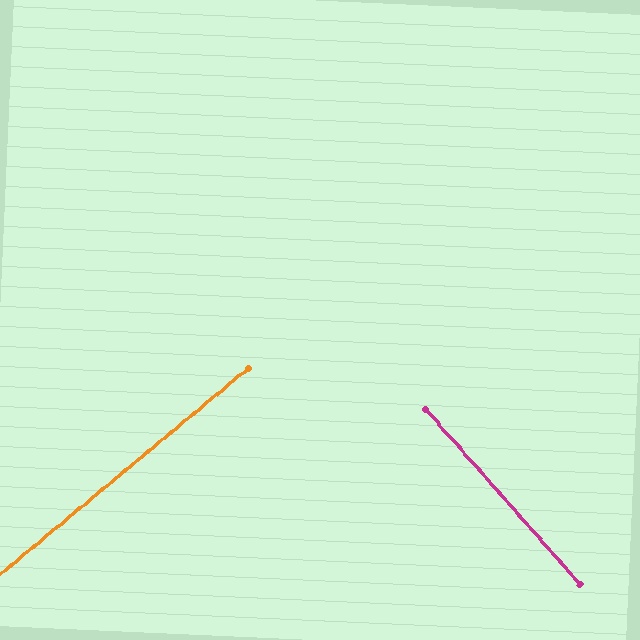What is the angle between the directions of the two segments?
Approximately 88 degrees.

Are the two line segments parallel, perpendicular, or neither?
Perpendicular — they meet at approximately 88°.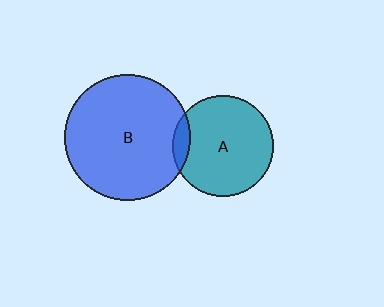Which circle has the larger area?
Circle B (blue).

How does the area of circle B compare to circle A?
Approximately 1.6 times.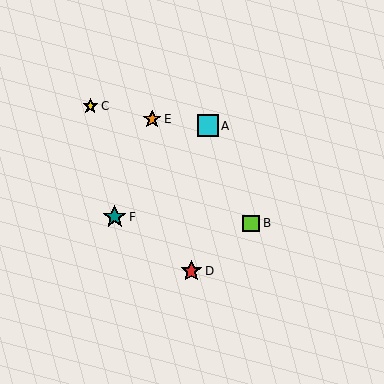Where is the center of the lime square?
The center of the lime square is at (251, 223).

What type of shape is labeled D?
Shape D is a red star.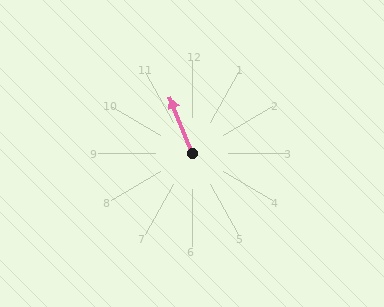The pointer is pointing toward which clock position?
Roughly 11 o'clock.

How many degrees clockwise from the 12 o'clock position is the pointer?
Approximately 338 degrees.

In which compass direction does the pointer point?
North.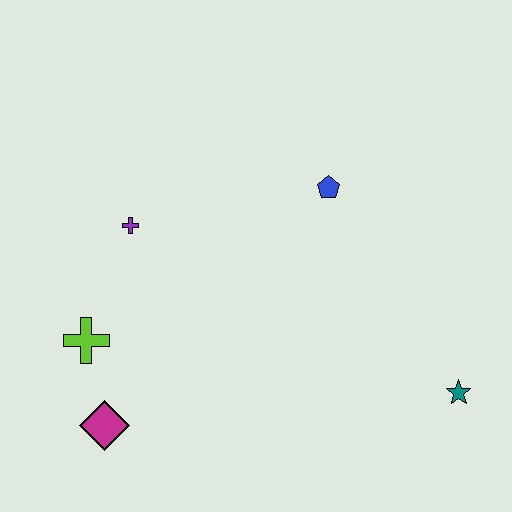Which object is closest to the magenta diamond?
The lime cross is closest to the magenta diamond.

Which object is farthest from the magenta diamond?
The teal star is farthest from the magenta diamond.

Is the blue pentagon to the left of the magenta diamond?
No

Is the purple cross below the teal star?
No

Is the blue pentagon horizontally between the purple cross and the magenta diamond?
No